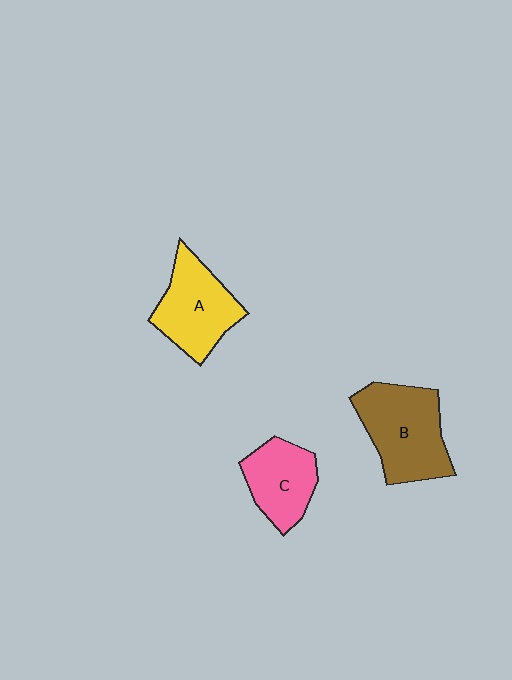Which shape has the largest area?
Shape B (brown).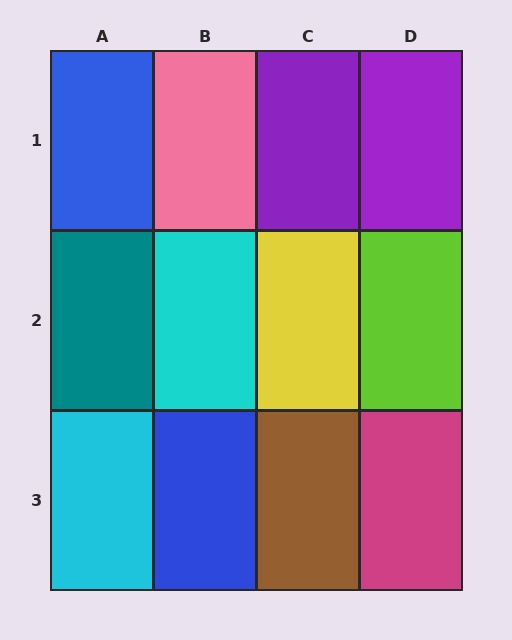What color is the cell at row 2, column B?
Cyan.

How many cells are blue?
2 cells are blue.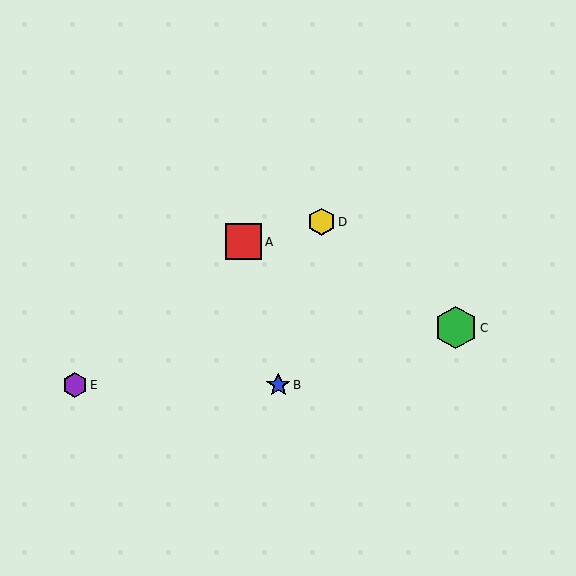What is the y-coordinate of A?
Object A is at y≈242.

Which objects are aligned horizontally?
Objects B, E are aligned horizontally.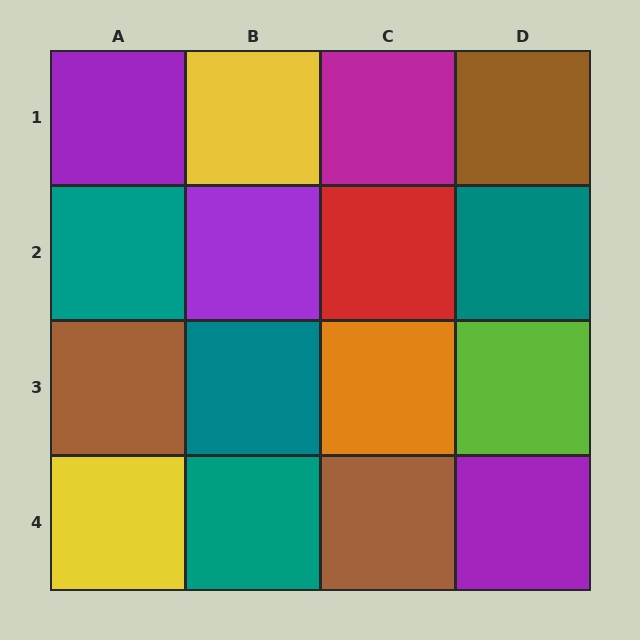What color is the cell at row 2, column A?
Teal.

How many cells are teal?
4 cells are teal.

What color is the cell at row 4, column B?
Teal.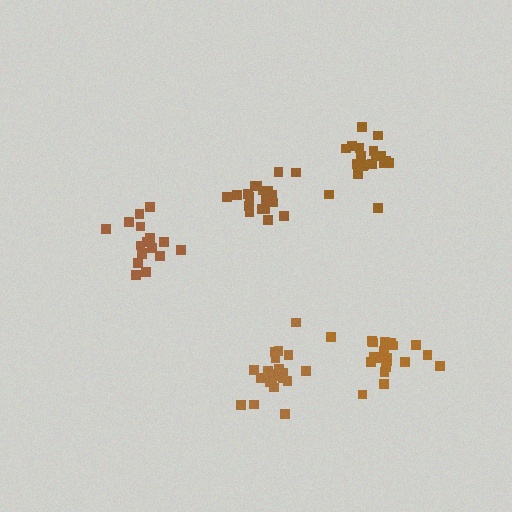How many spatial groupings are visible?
There are 5 spatial groupings.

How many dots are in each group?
Group 1: 20 dots, Group 2: 21 dots, Group 3: 21 dots, Group 4: 17 dots, Group 5: 20 dots (99 total).